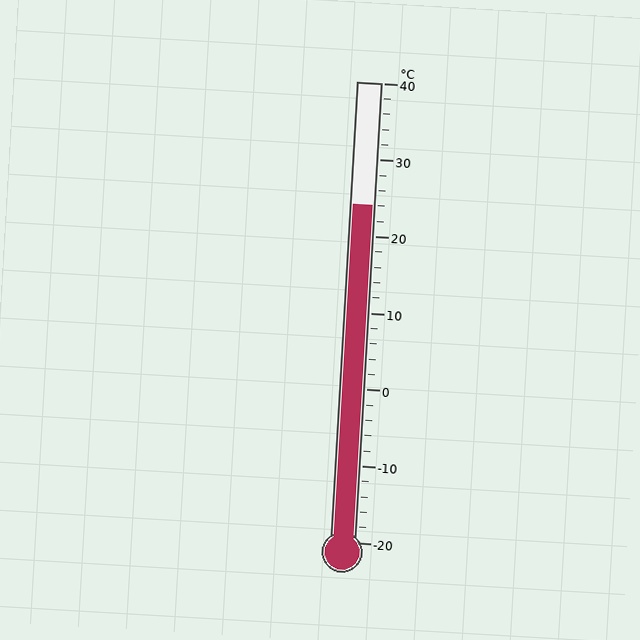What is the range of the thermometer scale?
The thermometer scale ranges from -20°C to 40°C.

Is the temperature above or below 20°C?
The temperature is above 20°C.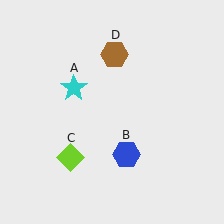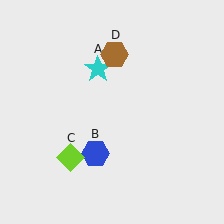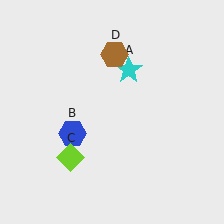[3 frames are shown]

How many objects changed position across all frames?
2 objects changed position: cyan star (object A), blue hexagon (object B).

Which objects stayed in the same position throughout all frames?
Lime diamond (object C) and brown hexagon (object D) remained stationary.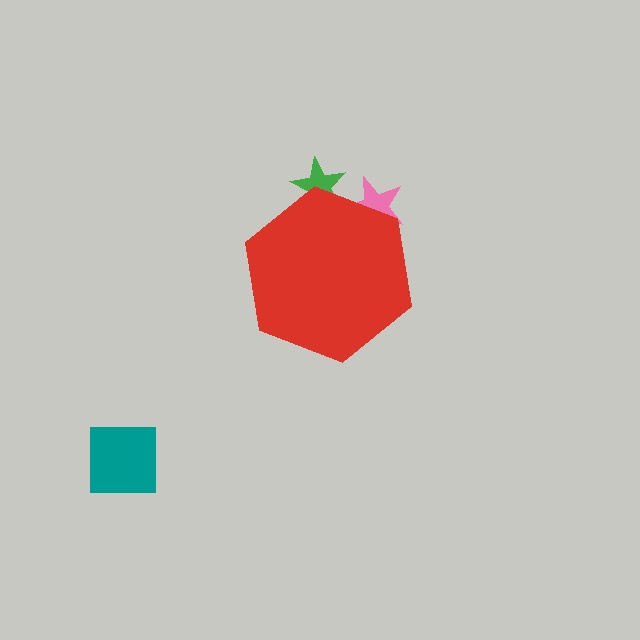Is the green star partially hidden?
Yes, the green star is partially hidden behind the red hexagon.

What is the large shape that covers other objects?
A red hexagon.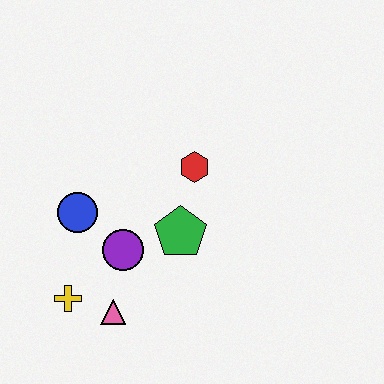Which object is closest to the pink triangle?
The yellow cross is closest to the pink triangle.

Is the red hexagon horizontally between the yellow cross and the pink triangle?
No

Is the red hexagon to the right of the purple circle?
Yes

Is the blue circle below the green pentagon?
No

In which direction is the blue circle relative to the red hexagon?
The blue circle is to the left of the red hexagon.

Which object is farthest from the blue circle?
The red hexagon is farthest from the blue circle.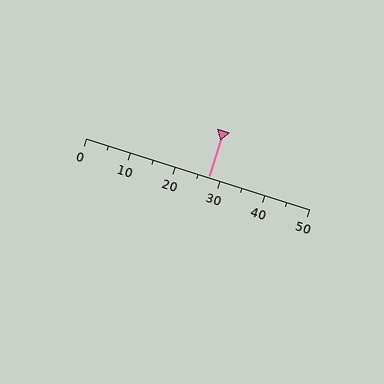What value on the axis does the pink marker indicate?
The marker indicates approximately 27.5.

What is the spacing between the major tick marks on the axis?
The major ticks are spaced 10 apart.